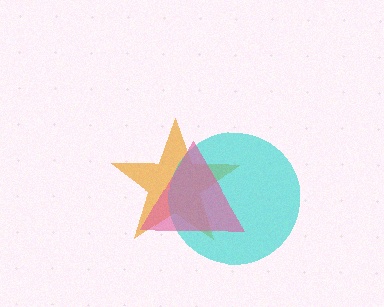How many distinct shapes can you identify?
There are 3 distinct shapes: an orange star, a cyan circle, a pink triangle.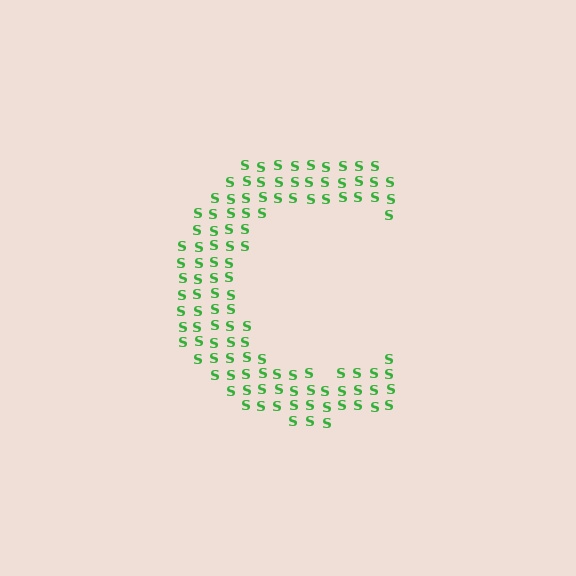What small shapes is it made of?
It is made of small letter S's.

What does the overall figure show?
The overall figure shows the letter C.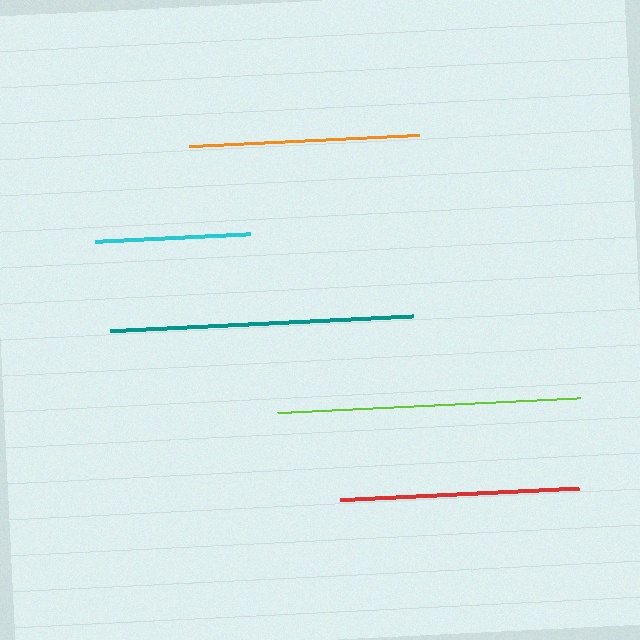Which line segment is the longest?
The lime line is the longest at approximately 304 pixels.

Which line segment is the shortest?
The cyan line is the shortest at approximately 156 pixels.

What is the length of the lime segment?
The lime segment is approximately 304 pixels long.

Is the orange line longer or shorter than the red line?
The red line is longer than the orange line.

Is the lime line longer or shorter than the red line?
The lime line is longer than the red line.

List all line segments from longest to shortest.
From longest to shortest: lime, teal, red, orange, cyan.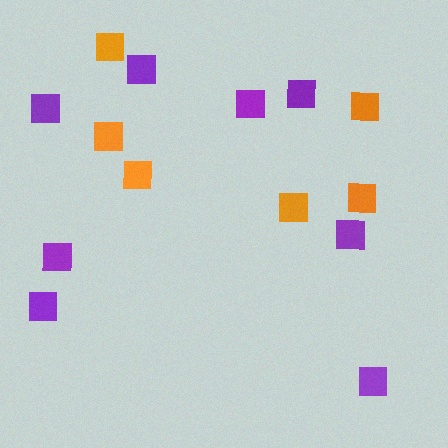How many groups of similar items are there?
There are 2 groups: one group of orange squares (6) and one group of purple squares (8).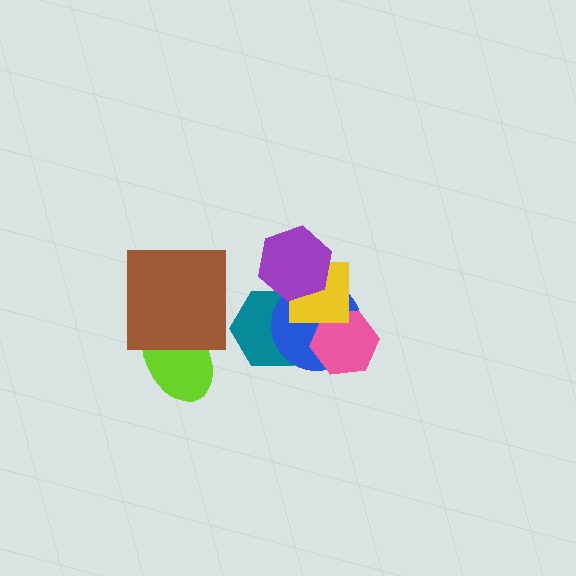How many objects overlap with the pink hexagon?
2 objects overlap with the pink hexagon.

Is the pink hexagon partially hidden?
Yes, it is partially covered by another shape.